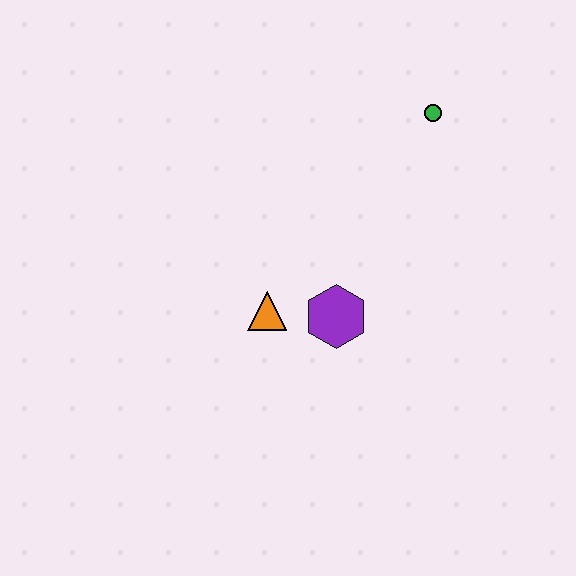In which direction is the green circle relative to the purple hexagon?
The green circle is above the purple hexagon.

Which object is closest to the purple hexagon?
The orange triangle is closest to the purple hexagon.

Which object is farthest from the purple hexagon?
The green circle is farthest from the purple hexagon.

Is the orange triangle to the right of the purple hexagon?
No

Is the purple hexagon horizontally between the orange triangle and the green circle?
Yes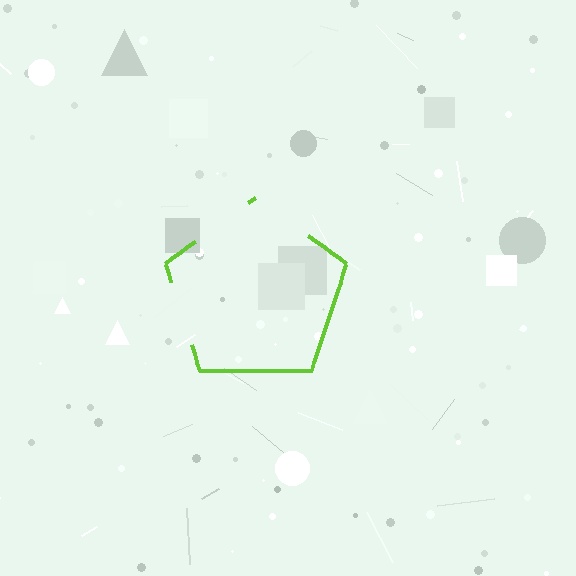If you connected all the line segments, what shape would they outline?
They would outline a pentagon.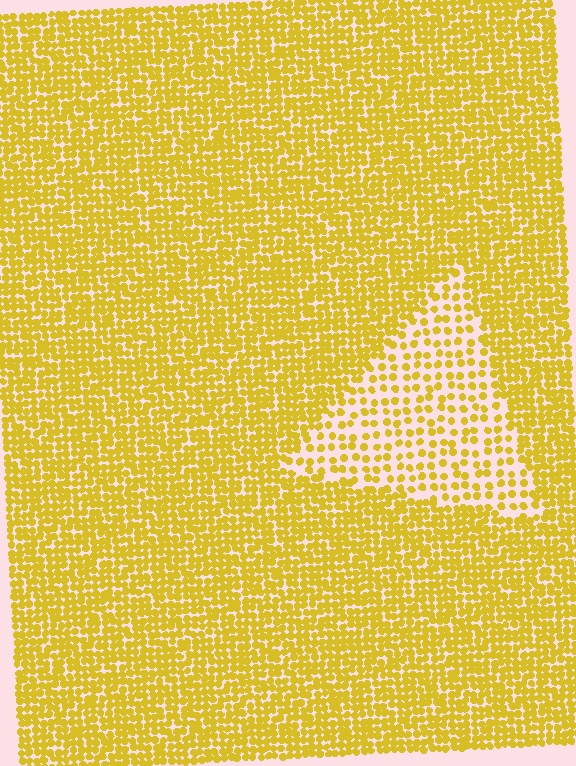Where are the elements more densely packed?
The elements are more densely packed outside the triangle boundary.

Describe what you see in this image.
The image contains small yellow elements arranged at two different densities. A triangle-shaped region is visible where the elements are less densely packed than the surrounding area.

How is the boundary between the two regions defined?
The boundary is defined by a change in element density (approximately 2.2x ratio). All elements are the same color, size, and shape.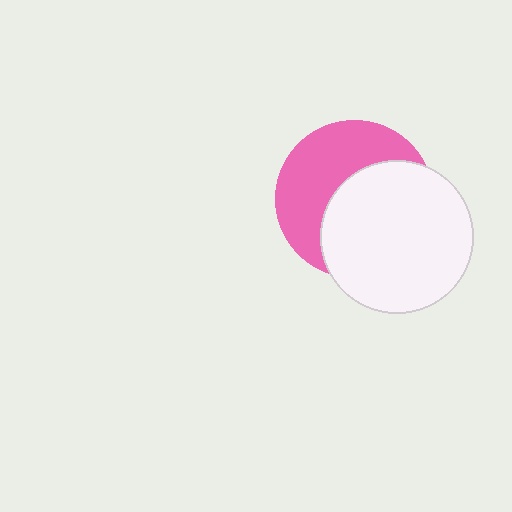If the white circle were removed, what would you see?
You would see the complete pink circle.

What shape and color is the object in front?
The object in front is a white circle.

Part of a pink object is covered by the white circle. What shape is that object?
It is a circle.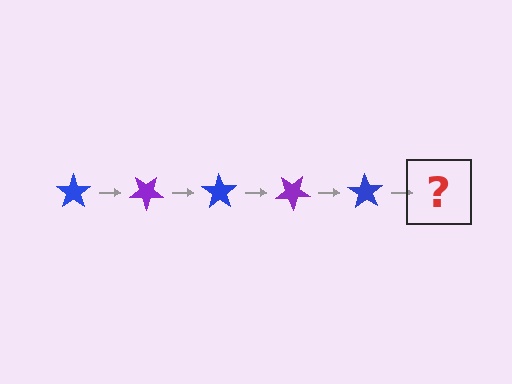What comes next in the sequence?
The next element should be a purple star, rotated 175 degrees from the start.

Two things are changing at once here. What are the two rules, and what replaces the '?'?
The two rules are that it rotates 35 degrees each step and the color cycles through blue and purple. The '?' should be a purple star, rotated 175 degrees from the start.